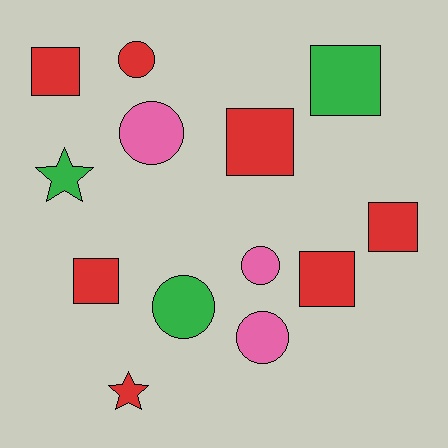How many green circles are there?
There is 1 green circle.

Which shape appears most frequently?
Square, with 6 objects.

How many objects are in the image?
There are 13 objects.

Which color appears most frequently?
Red, with 7 objects.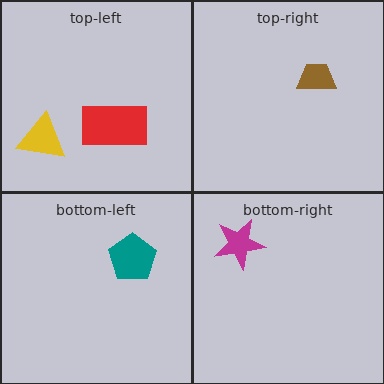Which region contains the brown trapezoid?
The top-right region.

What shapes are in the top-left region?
The red rectangle, the yellow triangle.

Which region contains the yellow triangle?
The top-left region.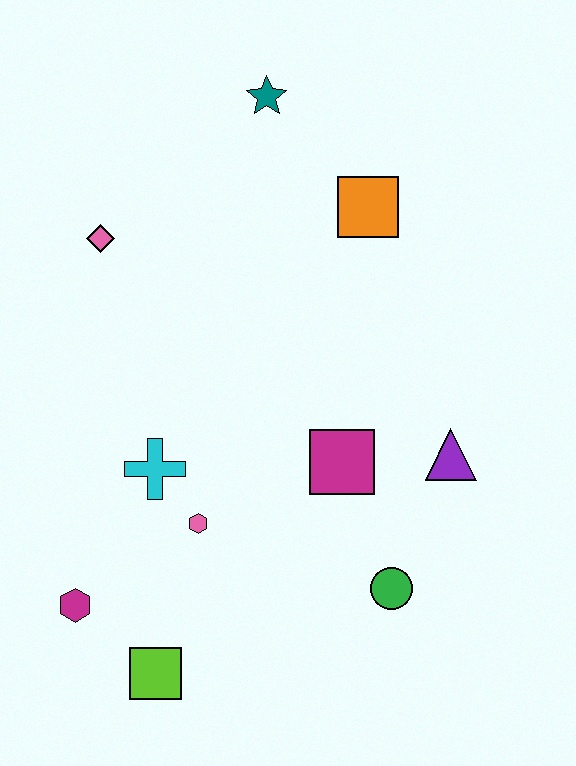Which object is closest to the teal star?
The orange square is closest to the teal star.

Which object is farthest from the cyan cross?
The teal star is farthest from the cyan cross.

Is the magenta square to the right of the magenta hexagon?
Yes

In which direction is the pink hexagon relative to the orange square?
The pink hexagon is below the orange square.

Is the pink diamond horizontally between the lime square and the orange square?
No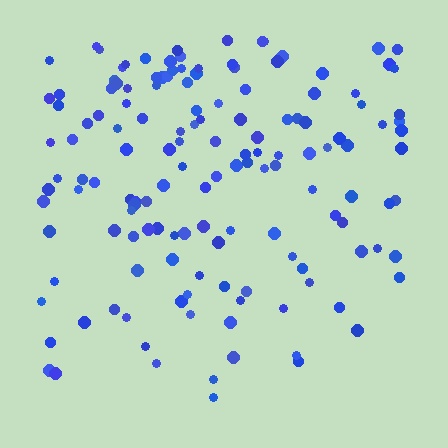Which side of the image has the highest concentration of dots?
The top.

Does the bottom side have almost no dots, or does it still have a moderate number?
Still a moderate number, just noticeably fewer than the top.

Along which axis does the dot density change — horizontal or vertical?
Vertical.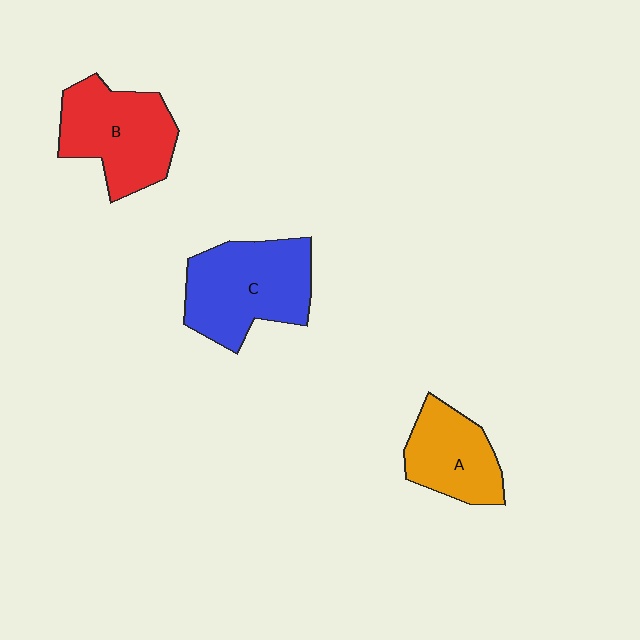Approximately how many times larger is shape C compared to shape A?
Approximately 1.5 times.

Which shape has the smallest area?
Shape A (orange).